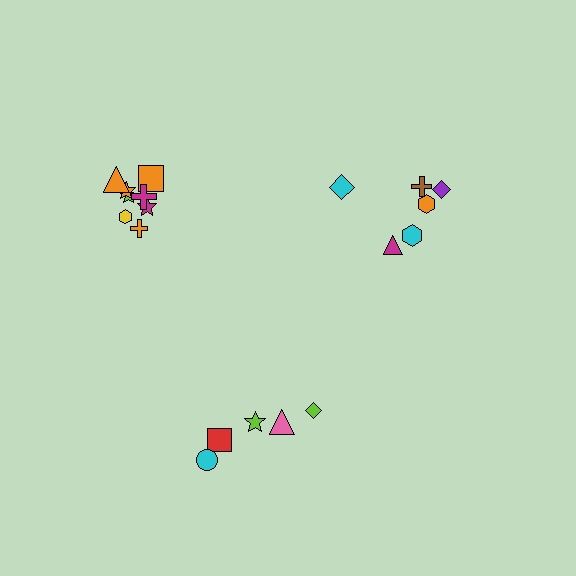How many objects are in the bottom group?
There are 5 objects.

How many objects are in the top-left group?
There are 8 objects.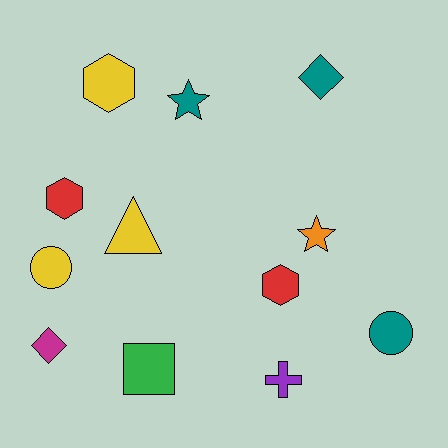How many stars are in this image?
There are 2 stars.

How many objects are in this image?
There are 12 objects.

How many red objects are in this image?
There are 2 red objects.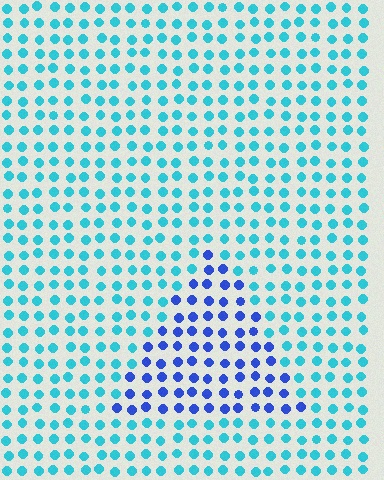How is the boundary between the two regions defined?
The boundary is defined purely by a slight shift in hue (about 44 degrees). Spacing, size, and orientation are identical on both sides.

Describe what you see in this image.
The image is filled with small cyan elements in a uniform arrangement. A triangle-shaped region is visible where the elements are tinted to a slightly different hue, forming a subtle color boundary.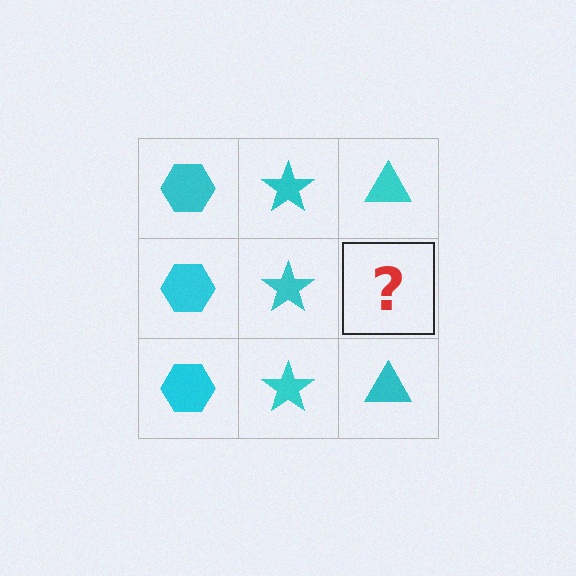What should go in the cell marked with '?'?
The missing cell should contain a cyan triangle.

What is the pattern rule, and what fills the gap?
The rule is that each column has a consistent shape. The gap should be filled with a cyan triangle.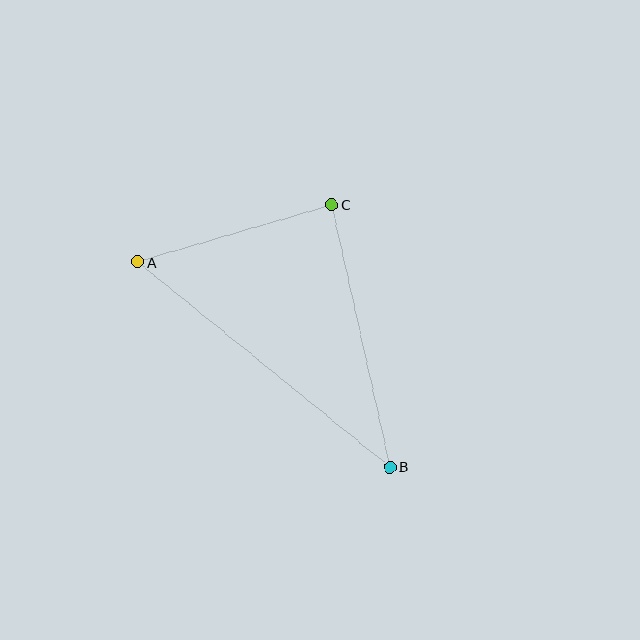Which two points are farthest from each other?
Points A and B are farthest from each other.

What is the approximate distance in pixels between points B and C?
The distance between B and C is approximately 269 pixels.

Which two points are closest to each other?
Points A and C are closest to each other.